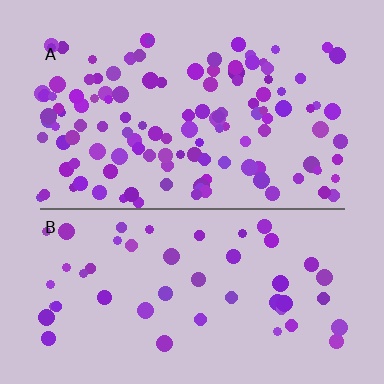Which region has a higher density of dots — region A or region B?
A (the top).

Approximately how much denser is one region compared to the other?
Approximately 2.5× — region A over region B.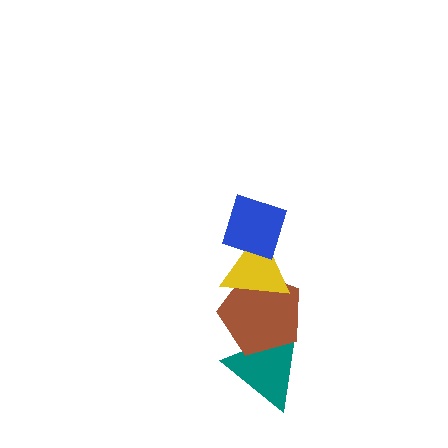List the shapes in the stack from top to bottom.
From top to bottom: the blue diamond, the yellow triangle, the brown pentagon, the teal triangle.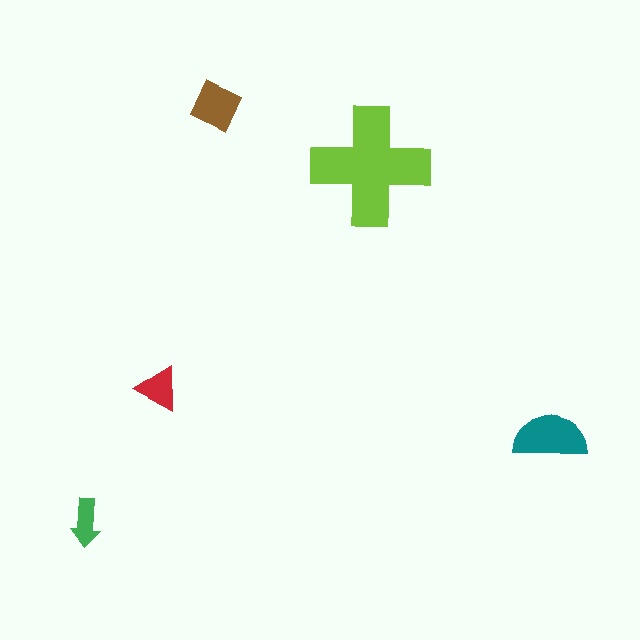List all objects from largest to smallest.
The lime cross, the teal semicircle, the brown diamond, the red triangle, the green arrow.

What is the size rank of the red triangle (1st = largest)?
4th.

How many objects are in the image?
There are 5 objects in the image.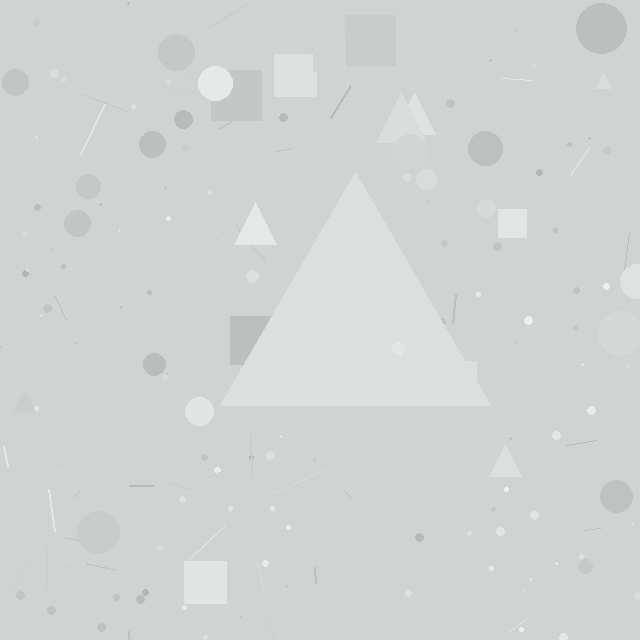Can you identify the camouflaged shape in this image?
The camouflaged shape is a triangle.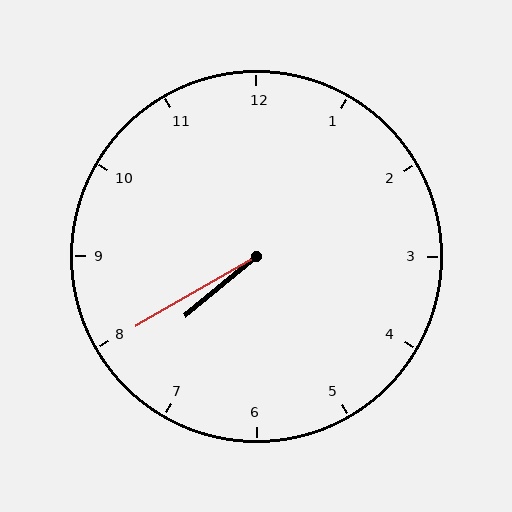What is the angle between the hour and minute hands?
Approximately 10 degrees.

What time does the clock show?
7:40.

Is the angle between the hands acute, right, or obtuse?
It is acute.